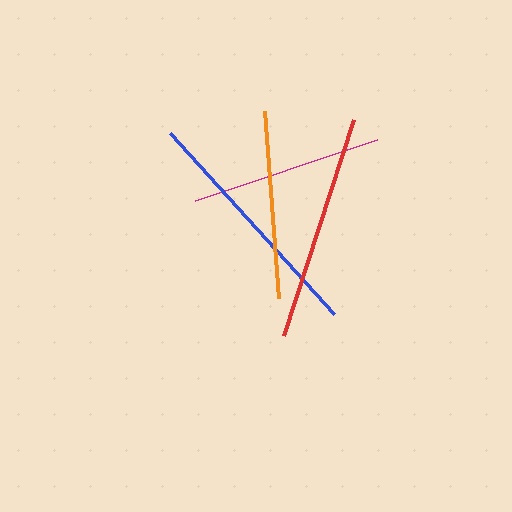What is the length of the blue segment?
The blue segment is approximately 244 pixels long.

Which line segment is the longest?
The blue line is the longest at approximately 244 pixels.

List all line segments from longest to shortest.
From longest to shortest: blue, red, magenta, orange.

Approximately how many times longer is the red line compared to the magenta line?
The red line is approximately 1.2 times the length of the magenta line.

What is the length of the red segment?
The red segment is approximately 228 pixels long.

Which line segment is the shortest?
The orange line is the shortest at approximately 188 pixels.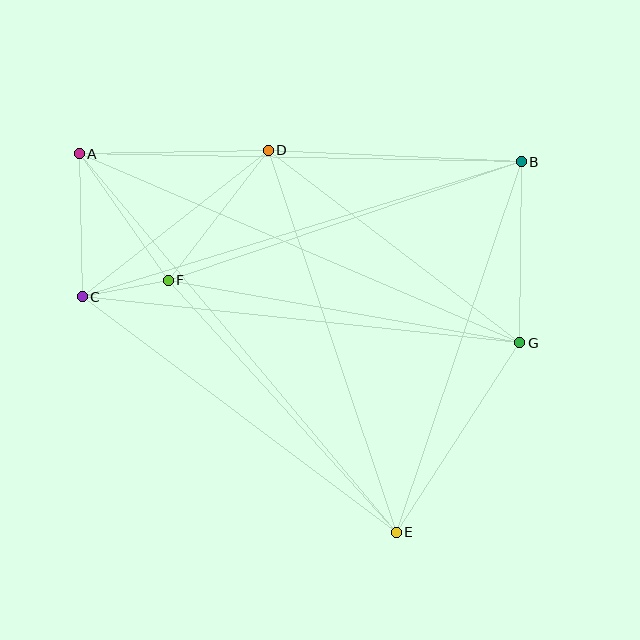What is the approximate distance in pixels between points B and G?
The distance between B and G is approximately 181 pixels.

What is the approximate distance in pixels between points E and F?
The distance between E and F is approximately 340 pixels.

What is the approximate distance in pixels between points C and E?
The distance between C and E is approximately 392 pixels.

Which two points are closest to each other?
Points C and F are closest to each other.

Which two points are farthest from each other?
Points A and E are farthest from each other.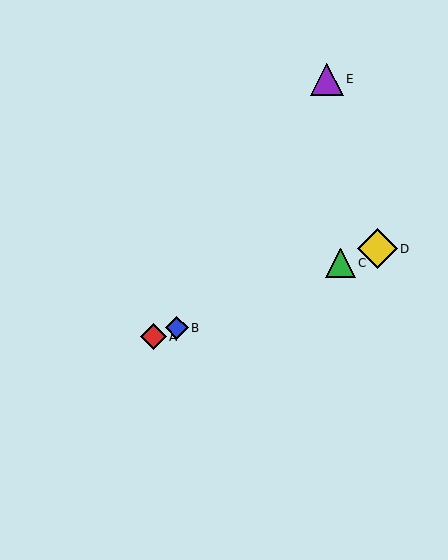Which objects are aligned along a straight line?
Objects A, B, C, D are aligned along a straight line.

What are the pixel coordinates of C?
Object C is at (341, 263).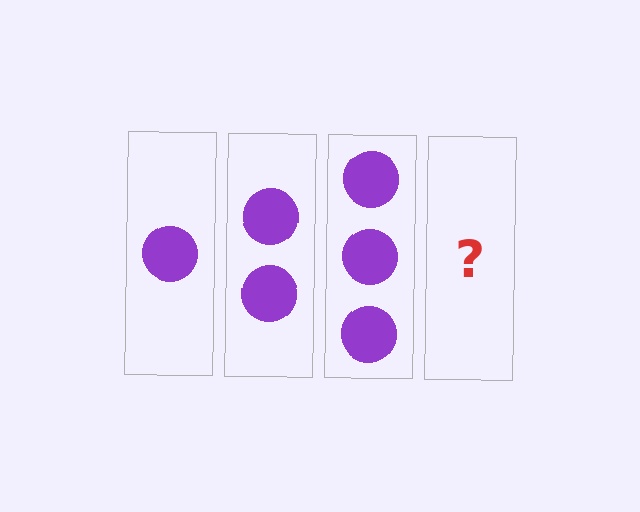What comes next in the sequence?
The next element should be 4 circles.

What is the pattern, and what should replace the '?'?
The pattern is that each step adds one more circle. The '?' should be 4 circles.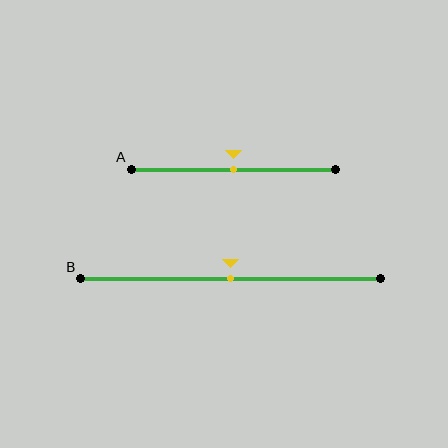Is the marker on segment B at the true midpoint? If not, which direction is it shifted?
Yes, the marker on segment B is at the true midpoint.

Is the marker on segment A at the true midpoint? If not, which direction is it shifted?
Yes, the marker on segment A is at the true midpoint.